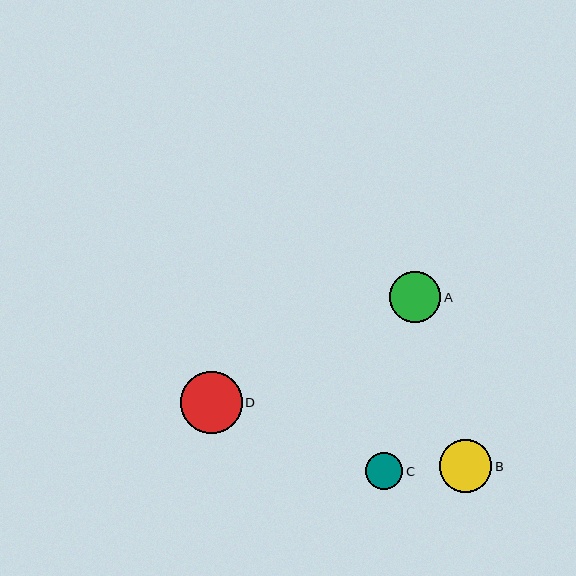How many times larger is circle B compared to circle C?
Circle B is approximately 1.4 times the size of circle C.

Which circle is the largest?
Circle D is the largest with a size of approximately 62 pixels.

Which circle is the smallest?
Circle C is the smallest with a size of approximately 38 pixels.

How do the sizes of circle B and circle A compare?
Circle B and circle A are approximately the same size.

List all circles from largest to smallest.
From largest to smallest: D, B, A, C.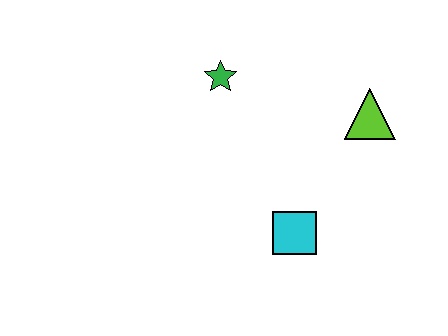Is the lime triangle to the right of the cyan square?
Yes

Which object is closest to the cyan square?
The lime triangle is closest to the cyan square.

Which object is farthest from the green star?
The cyan square is farthest from the green star.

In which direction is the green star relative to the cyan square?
The green star is above the cyan square.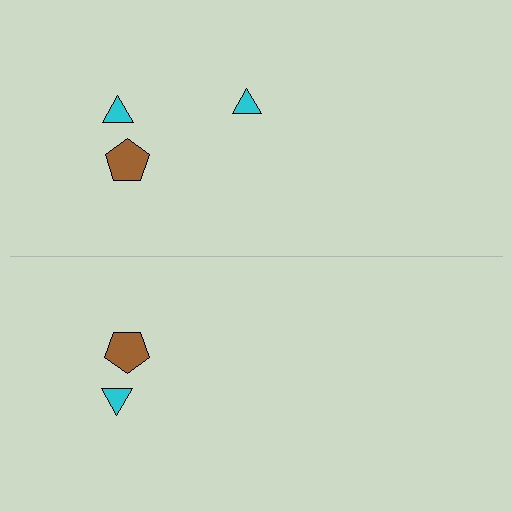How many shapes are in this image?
There are 5 shapes in this image.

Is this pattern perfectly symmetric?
No, the pattern is not perfectly symmetric. A cyan triangle is missing from the bottom side.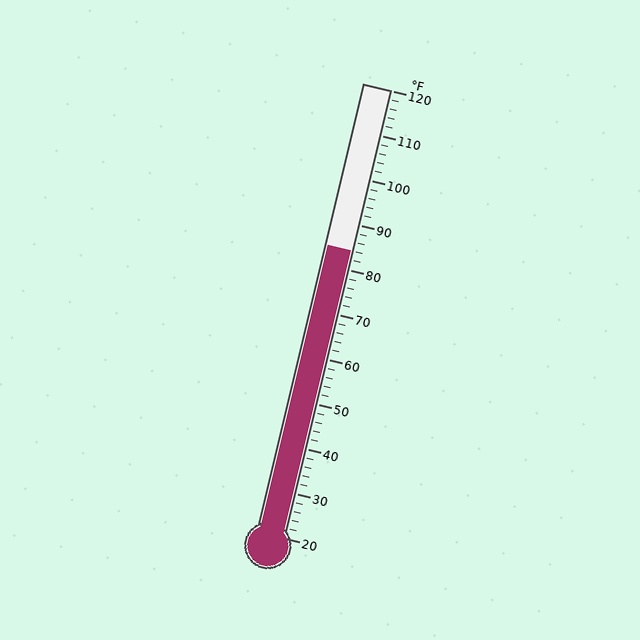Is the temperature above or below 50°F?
The temperature is above 50°F.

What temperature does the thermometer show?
The thermometer shows approximately 84°F.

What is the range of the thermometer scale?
The thermometer scale ranges from 20°F to 120°F.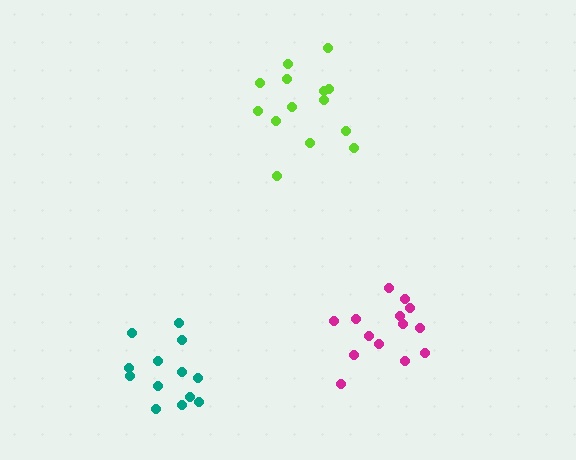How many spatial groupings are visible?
There are 3 spatial groupings.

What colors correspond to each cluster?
The clusters are colored: lime, teal, magenta.